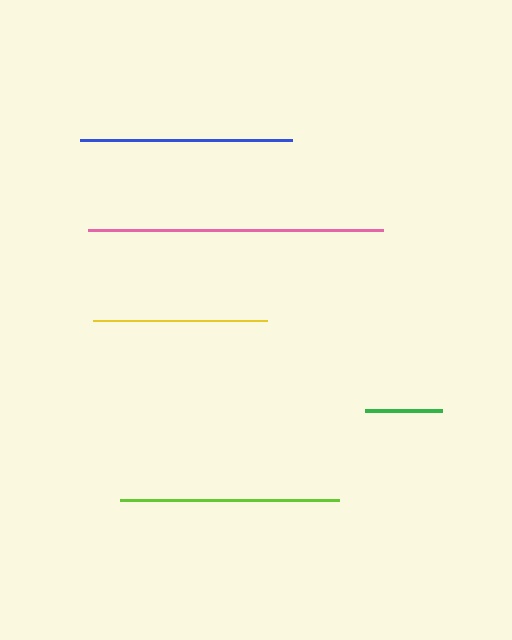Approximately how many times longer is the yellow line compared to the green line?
The yellow line is approximately 2.3 times the length of the green line.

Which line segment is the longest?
The pink line is the longest at approximately 296 pixels.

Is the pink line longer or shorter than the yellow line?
The pink line is longer than the yellow line.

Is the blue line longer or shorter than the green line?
The blue line is longer than the green line.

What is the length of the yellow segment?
The yellow segment is approximately 175 pixels long.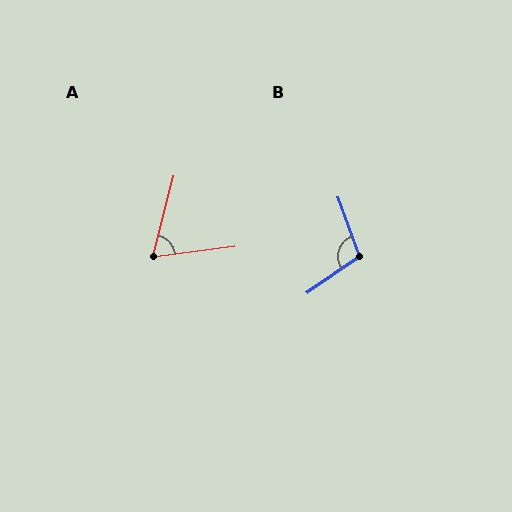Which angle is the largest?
B, at approximately 105 degrees.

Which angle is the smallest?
A, at approximately 69 degrees.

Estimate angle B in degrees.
Approximately 105 degrees.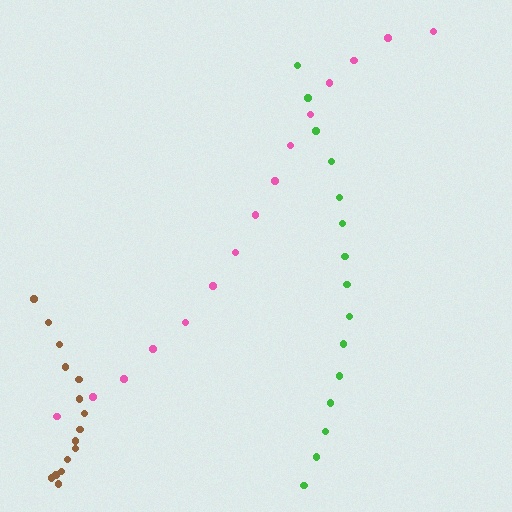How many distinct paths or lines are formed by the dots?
There are 3 distinct paths.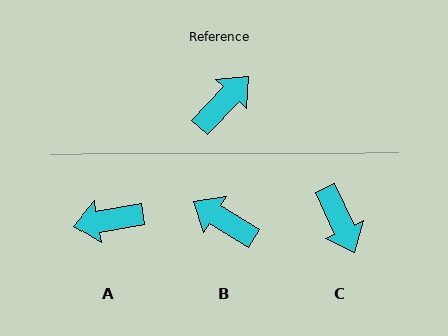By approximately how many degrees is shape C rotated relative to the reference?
Approximately 112 degrees clockwise.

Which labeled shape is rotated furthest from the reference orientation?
A, about 143 degrees away.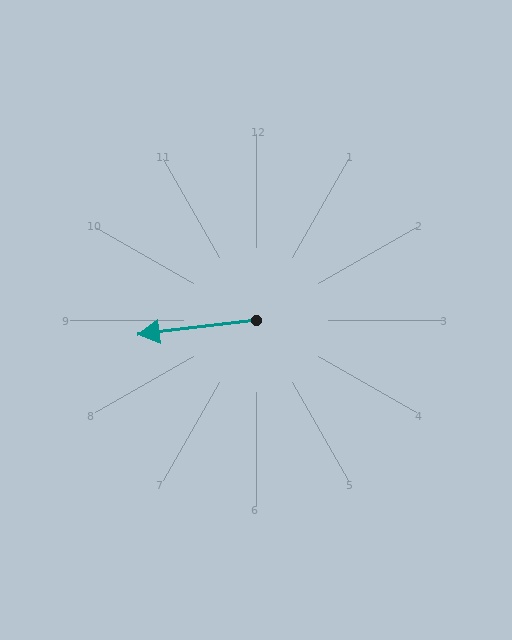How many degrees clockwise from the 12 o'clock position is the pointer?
Approximately 263 degrees.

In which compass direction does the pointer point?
West.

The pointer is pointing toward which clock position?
Roughly 9 o'clock.